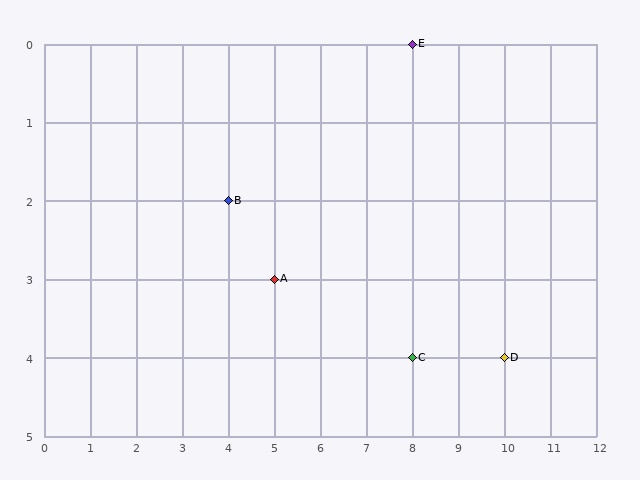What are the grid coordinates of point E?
Point E is at grid coordinates (8, 0).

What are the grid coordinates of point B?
Point B is at grid coordinates (4, 2).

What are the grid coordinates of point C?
Point C is at grid coordinates (8, 4).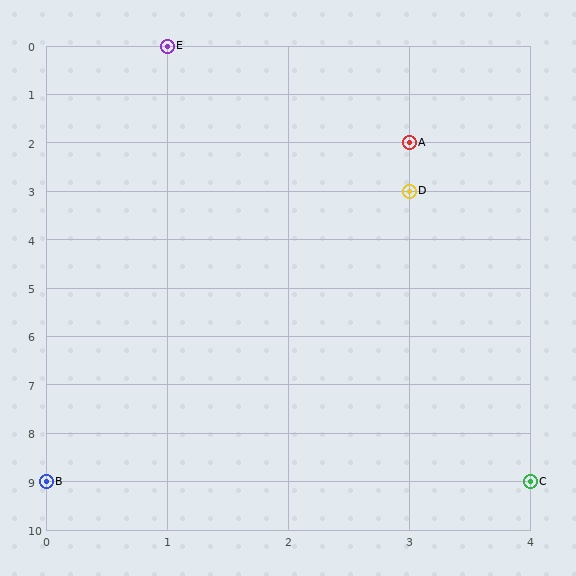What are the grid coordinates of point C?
Point C is at grid coordinates (4, 9).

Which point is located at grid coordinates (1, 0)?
Point E is at (1, 0).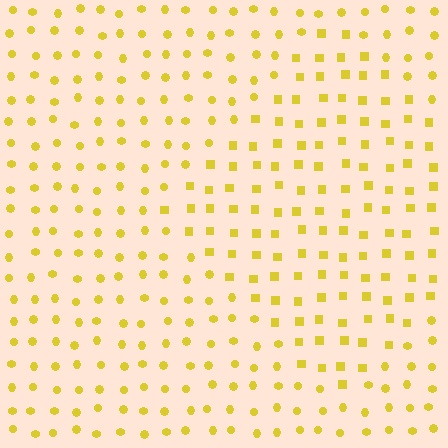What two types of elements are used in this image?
The image uses squares inside the diamond region and circles outside it.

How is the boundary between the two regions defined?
The boundary is defined by a change in element shape: squares inside vs. circles outside. All elements share the same color and spacing.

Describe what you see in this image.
The image is filled with small yellow elements arranged in a uniform grid. A diamond-shaped region contains squares, while the surrounding area contains circles. The boundary is defined purely by the change in element shape.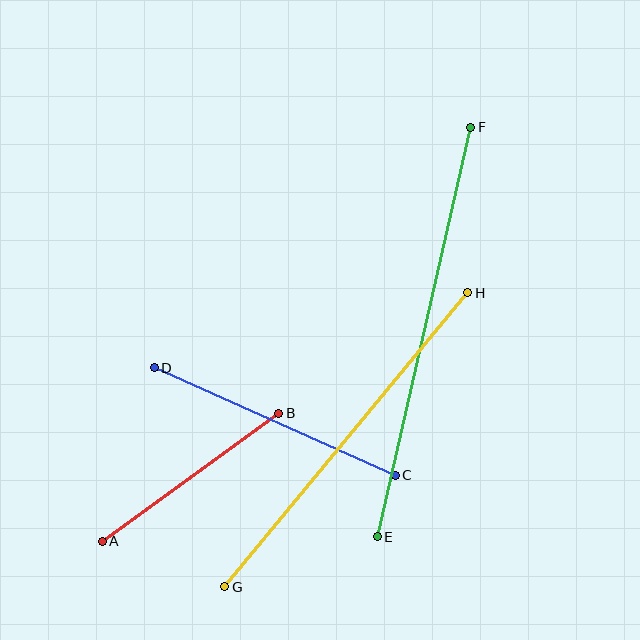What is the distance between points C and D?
The distance is approximately 264 pixels.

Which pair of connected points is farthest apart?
Points E and F are farthest apart.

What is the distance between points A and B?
The distance is approximately 218 pixels.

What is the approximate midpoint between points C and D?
The midpoint is at approximately (275, 422) pixels.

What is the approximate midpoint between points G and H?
The midpoint is at approximately (346, 440) pixels.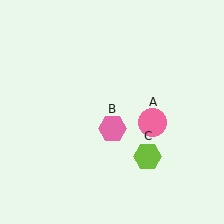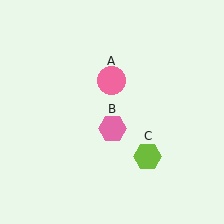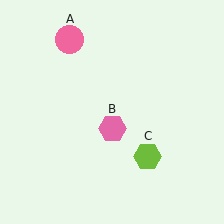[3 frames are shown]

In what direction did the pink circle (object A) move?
The pink circle (object A) moved up and to the left.